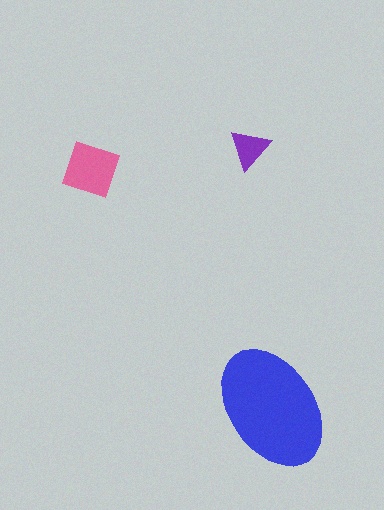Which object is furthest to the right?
The blue ellipse is rightmost.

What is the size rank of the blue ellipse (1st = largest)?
1st.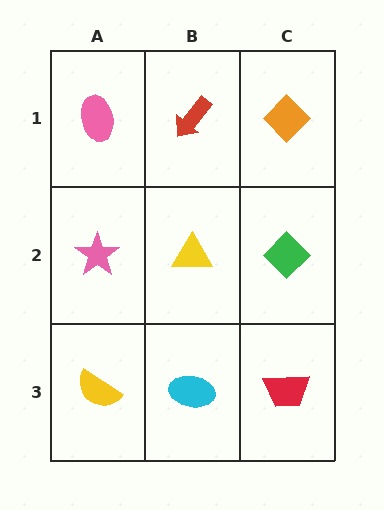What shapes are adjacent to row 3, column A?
A pink star (row 2, column A), a cyan ellipse (row 3, column B).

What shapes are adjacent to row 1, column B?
A yellow triangle (row 2, column B), a pink ellipse (row 1, column A), an orange diamond (row 1, column C).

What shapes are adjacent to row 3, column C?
A green diamond (row 2, column C), a cyan ellipse (row 3, column B).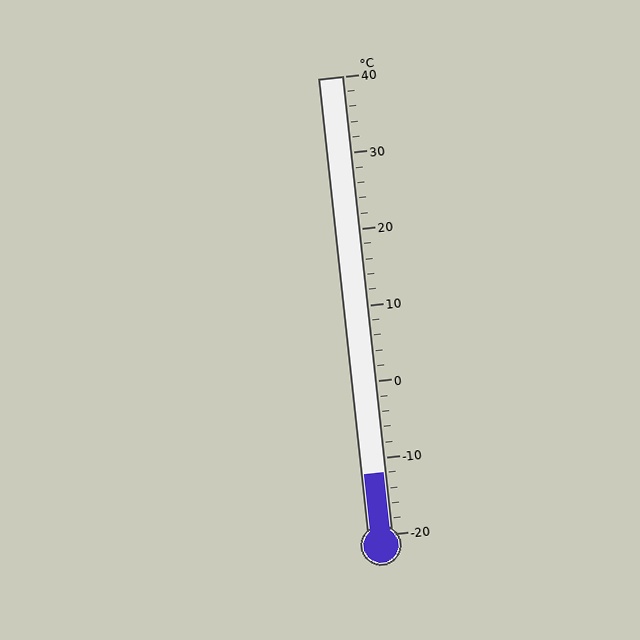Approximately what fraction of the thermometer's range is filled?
The thermometer is filled to approximately 15% of its range.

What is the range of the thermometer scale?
The thermometer scale ranges from -20°C to 40°C.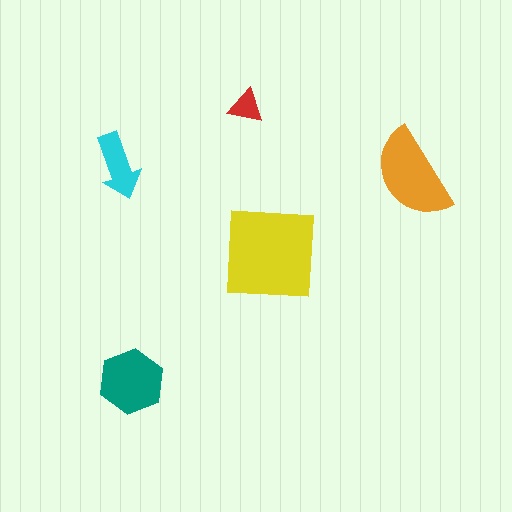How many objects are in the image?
There are 5 objects in the image.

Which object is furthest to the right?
The orange semicircle is rightmost.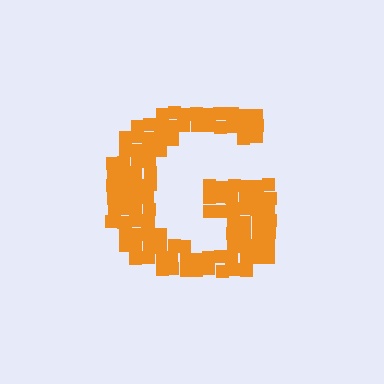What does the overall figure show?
The overall figure shows the letter G.